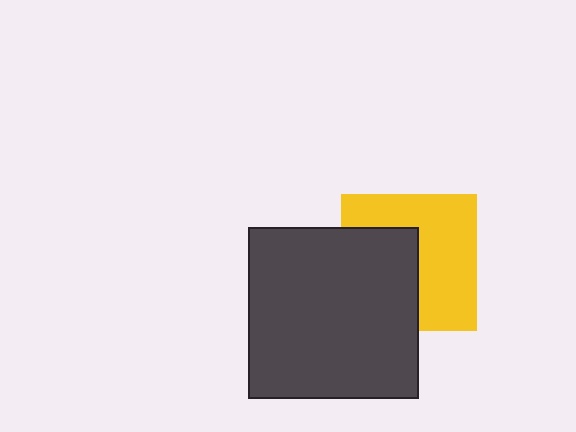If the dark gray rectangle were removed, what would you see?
You would see the complete yellow square.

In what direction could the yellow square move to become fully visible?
The yellow square could move right. That would shift it out from behind the dark gray rectangle entirely.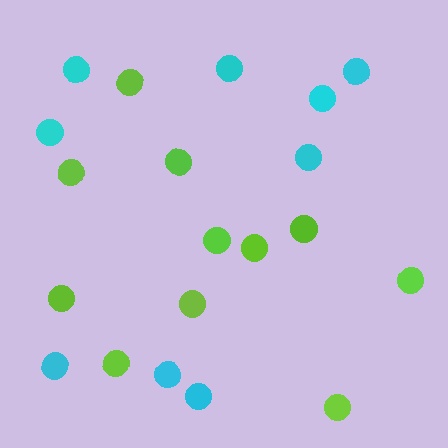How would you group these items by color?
There are 2 groups: one group of lime circles (11) and one group of cyan circles (9).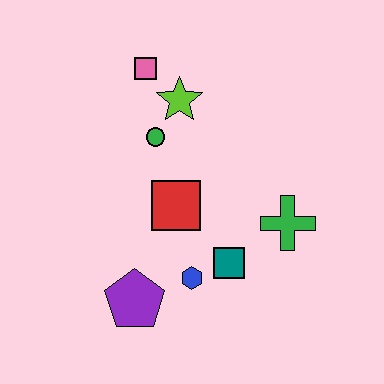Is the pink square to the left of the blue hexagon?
Yes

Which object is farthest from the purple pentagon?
The pink square is farthest from the purple pentagon.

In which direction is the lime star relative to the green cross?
The lime star is above the green cross.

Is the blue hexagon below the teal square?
Yes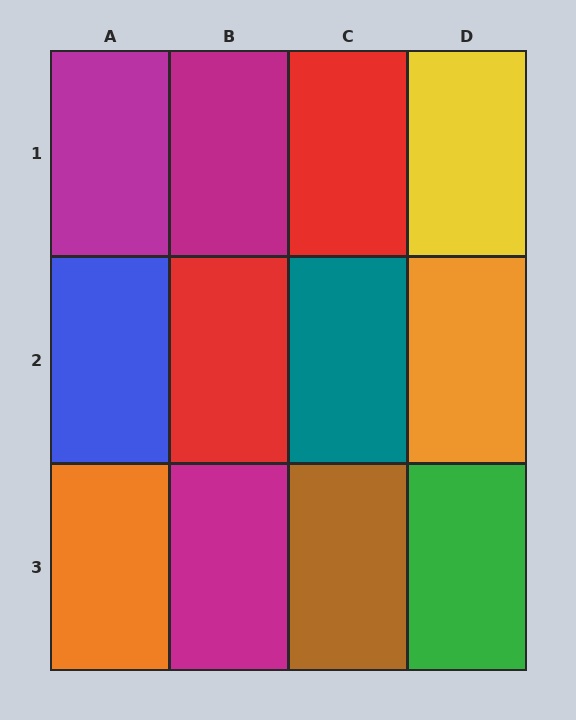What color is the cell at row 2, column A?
Blue.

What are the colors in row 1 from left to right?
Magenta, magenta, red, yellow.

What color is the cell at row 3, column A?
Orange.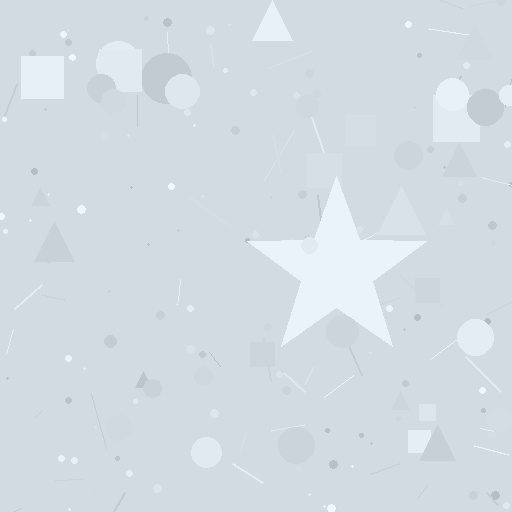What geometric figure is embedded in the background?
A star is embedded in the background.